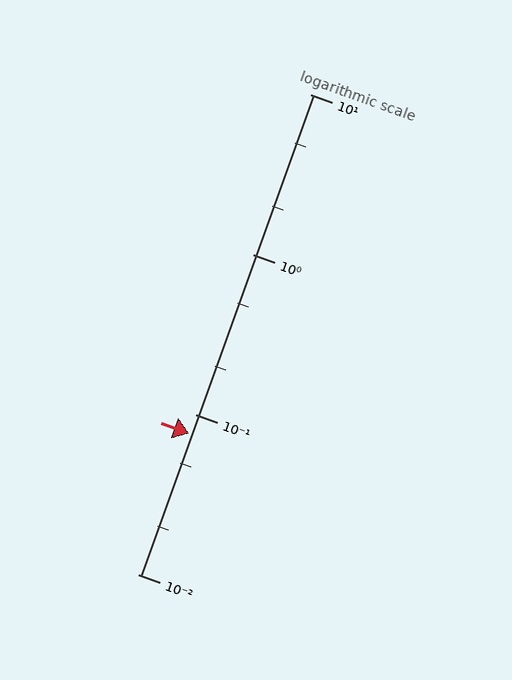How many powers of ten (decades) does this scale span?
The scale spans 3 decades, from 0.01 to 10.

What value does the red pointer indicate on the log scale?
The pointer indicates approximately 0.076.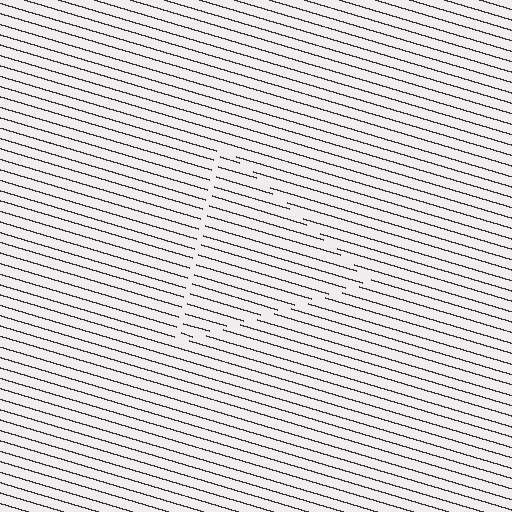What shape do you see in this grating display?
An illusory triangle. The interior of the shape contains the same grating, shifted by half a period — the contour is defined by the phase discontinuity where line-ends from the inner and outer gratings abut.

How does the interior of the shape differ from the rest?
The interior of the shape contains the same grating, shifted by half a period — the contour is defined by the phase discontinuity where line-ends from the inner and outer gratings abut.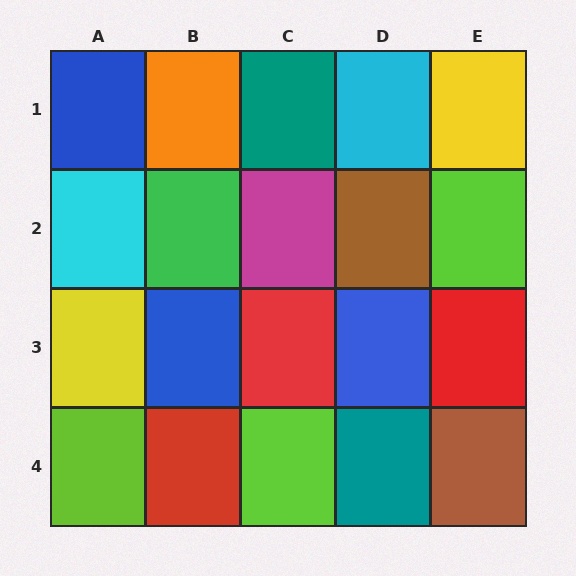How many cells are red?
3 cells are red.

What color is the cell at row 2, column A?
Cyan.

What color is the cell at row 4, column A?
Lime.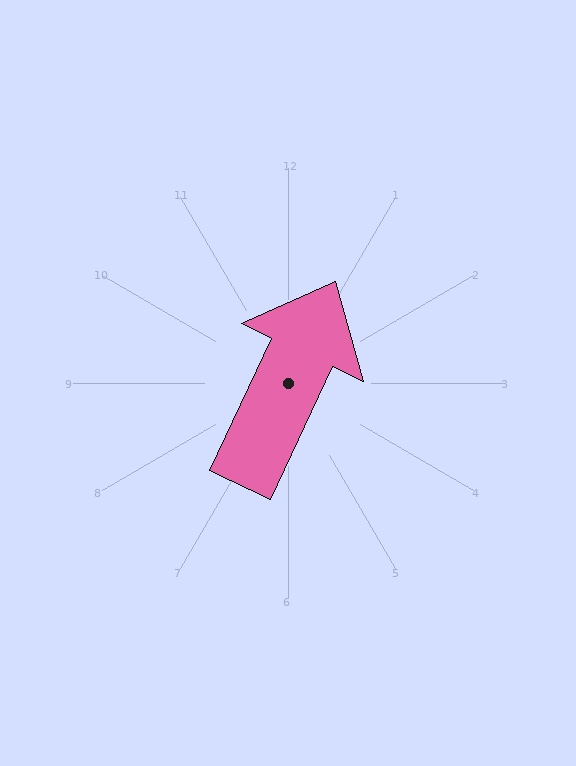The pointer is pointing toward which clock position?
Roughly 1 o'clock.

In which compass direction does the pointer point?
Northeast.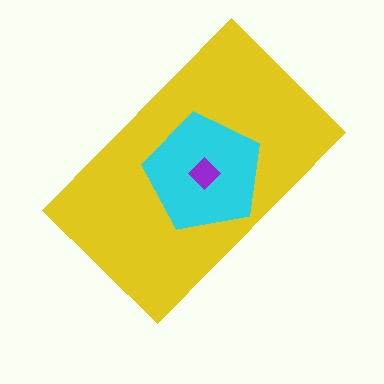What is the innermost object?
The purple diamond.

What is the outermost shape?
The yellow rectangle.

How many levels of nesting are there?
3.